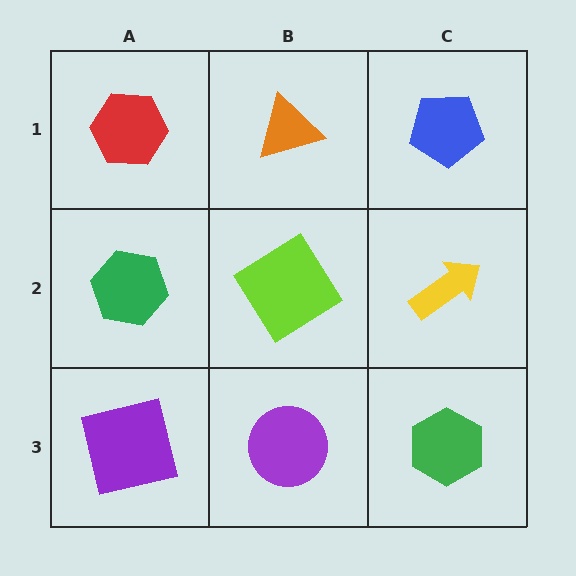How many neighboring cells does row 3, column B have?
3.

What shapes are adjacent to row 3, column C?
A yellow arrow (row 2, column C), a purple circle (row 3, column B).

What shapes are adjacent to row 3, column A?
A green hexagon (row 2, column A), a purple circle (row 3, column B).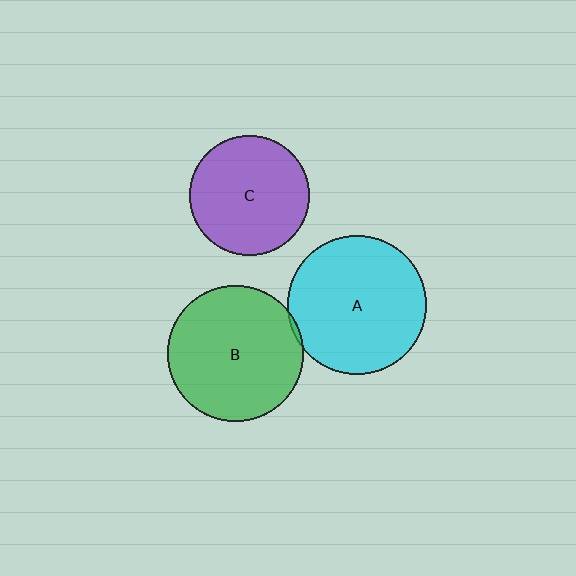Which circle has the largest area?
Circle A (cyan).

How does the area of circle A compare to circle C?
Approximately 1.3 times.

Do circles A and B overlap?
Yes.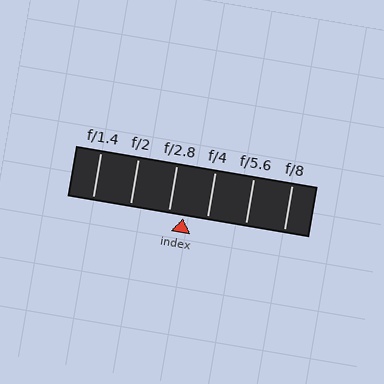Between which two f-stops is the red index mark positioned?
The index mark is between f/2.8 and f/4.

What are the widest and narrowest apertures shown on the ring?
The widest aperture shown is f/1.4 and the narrowest is f/8.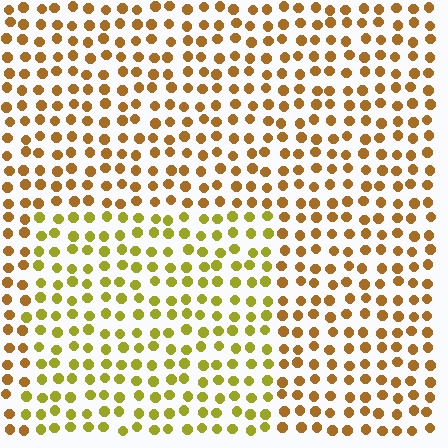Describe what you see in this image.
The image is filled with small brown elements in a uniform arrangement. A rectangle-shaped region is visible where the elements are tinted to a slightly different hue, forming a subtle color boundary.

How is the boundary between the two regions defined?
The boundary is defined purely by a slight shift in hue (about 32 degrees). Spacing, size, and orientation are identical on both sides.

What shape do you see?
I see a rectangle.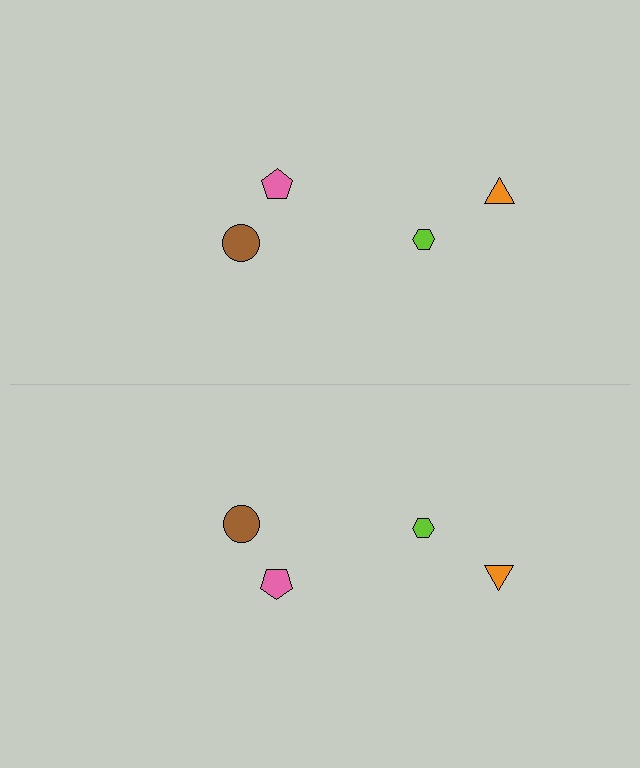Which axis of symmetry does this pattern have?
The pattern has a horizontal axis of symmetry running through the center of the image.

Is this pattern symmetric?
Yes, this pattern has bilateral (reflection) symmetry.